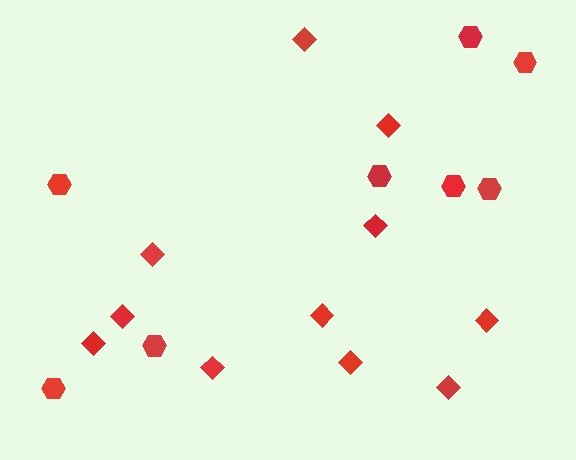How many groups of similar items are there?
There are 2 groups: one group of diamonds (11) and one group of hexagons (8).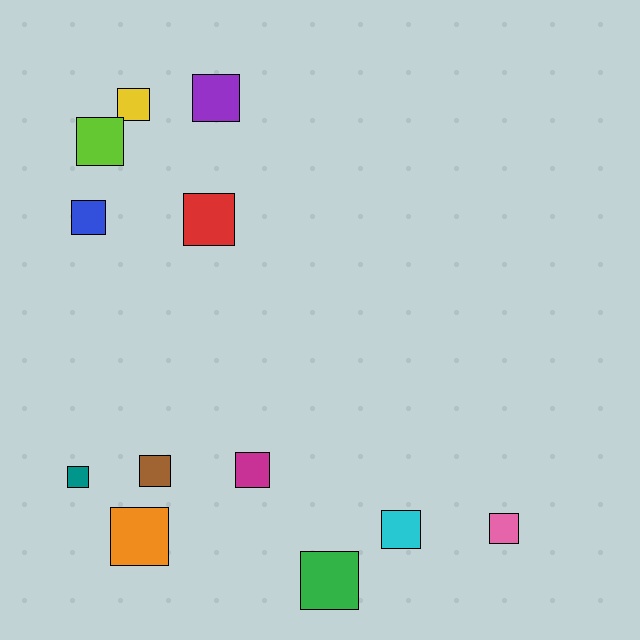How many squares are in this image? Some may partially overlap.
There are 12 squares.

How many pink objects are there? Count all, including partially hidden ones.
There is 1 pink object.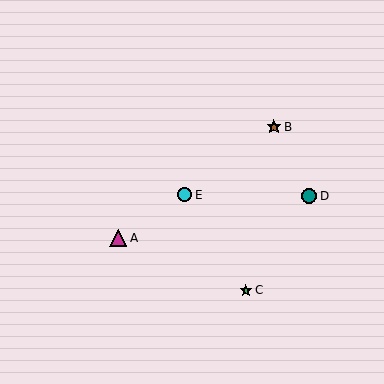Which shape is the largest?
The magenta triangle (labeled A) is the largest.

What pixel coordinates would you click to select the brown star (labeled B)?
Click at (274, 127) to select the brown star B.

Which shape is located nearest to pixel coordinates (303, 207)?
The teal circle (labeled D) at (309, 196) is nearest to that location.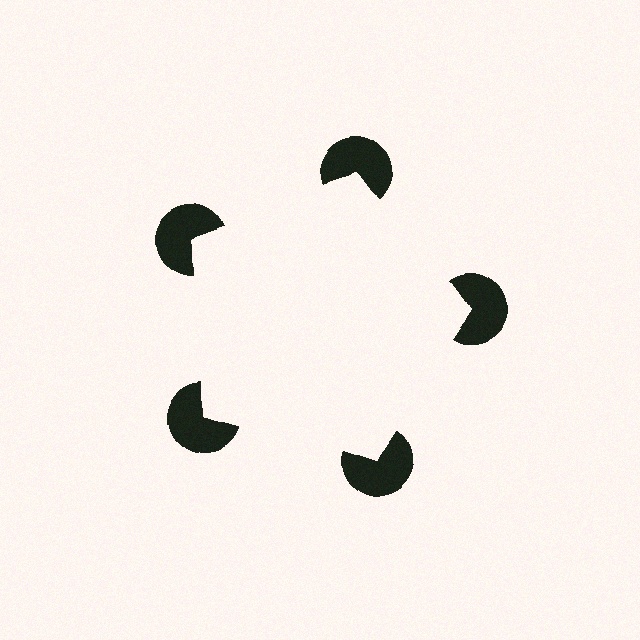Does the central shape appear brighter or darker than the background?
It typically appears slightly brighter than the background, even though no actual brightness change is drawn.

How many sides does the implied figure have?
5 sides.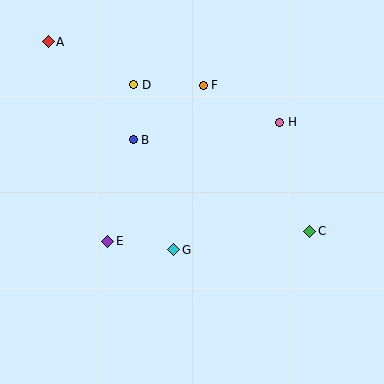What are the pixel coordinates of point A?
Point A is at (48, 42).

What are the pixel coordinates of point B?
Point B is at (133, 140).